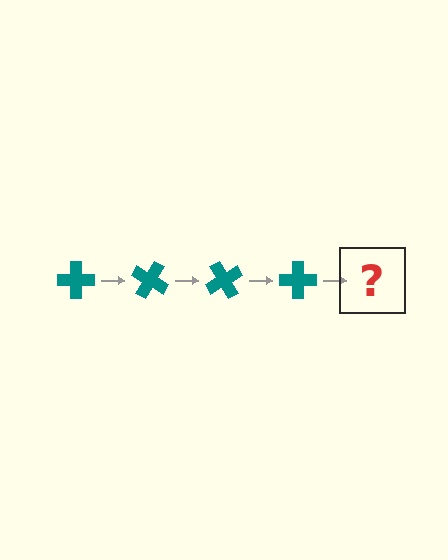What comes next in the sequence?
The next element should be a teal cross rotated 120 degrees.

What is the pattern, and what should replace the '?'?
The pattern is that the cross rotates 30 degrees each step. The '?' should be a teal cross rotated 120 degrees.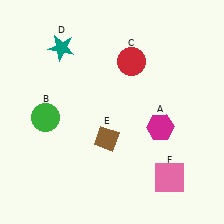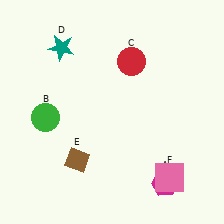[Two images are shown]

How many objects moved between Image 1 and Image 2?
2 objects moved between the two images.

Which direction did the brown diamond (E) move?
The brown diamond (E) moved left.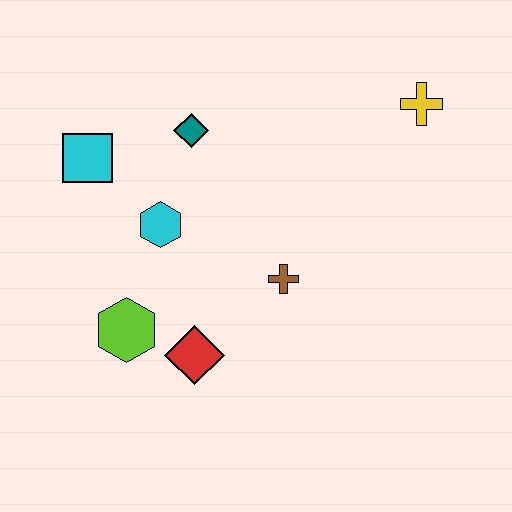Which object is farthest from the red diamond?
The yellow cross is farthest from the red diamond.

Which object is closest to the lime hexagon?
The red diamond is closest to the lime hexagon.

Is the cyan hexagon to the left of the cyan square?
No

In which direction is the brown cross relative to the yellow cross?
The brown cross is below the yellow cross.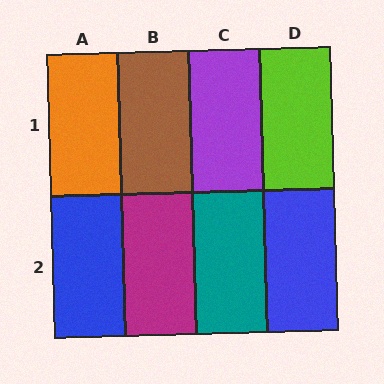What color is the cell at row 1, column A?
Orange.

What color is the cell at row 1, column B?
Brown.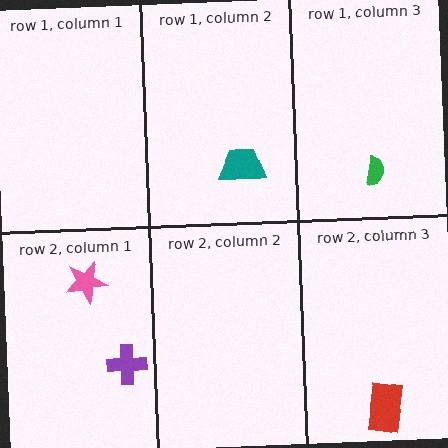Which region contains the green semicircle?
The row 1, column 3 region.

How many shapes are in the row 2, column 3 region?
1.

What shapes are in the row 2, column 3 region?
The red rectangle.